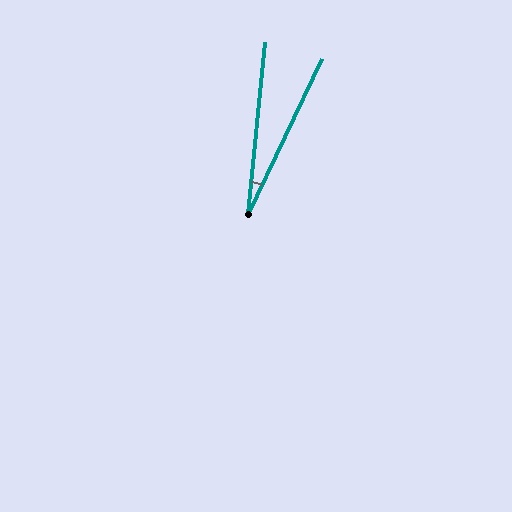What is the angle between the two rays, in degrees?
Approximately 19 degrees.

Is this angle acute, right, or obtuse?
It is acute.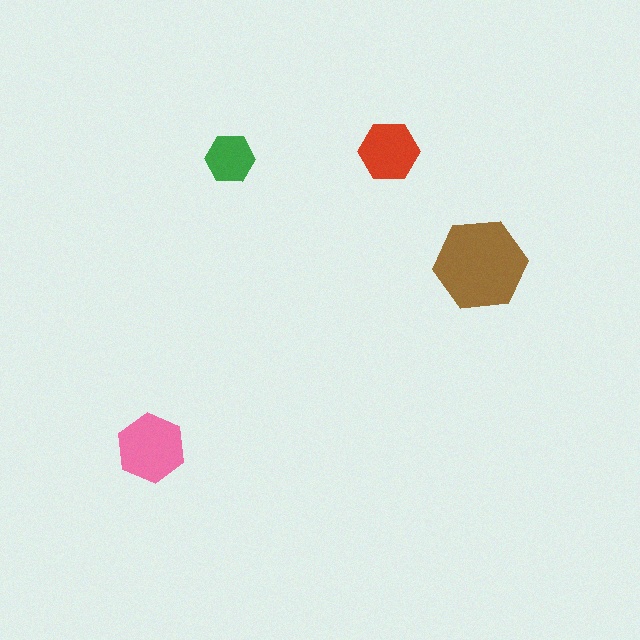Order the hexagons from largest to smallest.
the brown one, the pink one, the red one, the green one.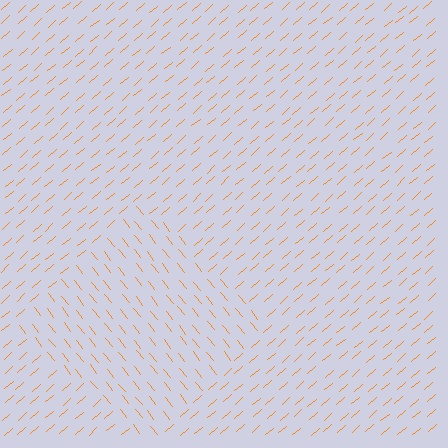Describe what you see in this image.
The image is filled with small orange line segments. A diamond region in the image has lines oriented differently from the surrounding lines, creating a visible texture boundary.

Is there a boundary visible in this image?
Yes, there is a texture boundary formed by a change in line orientation.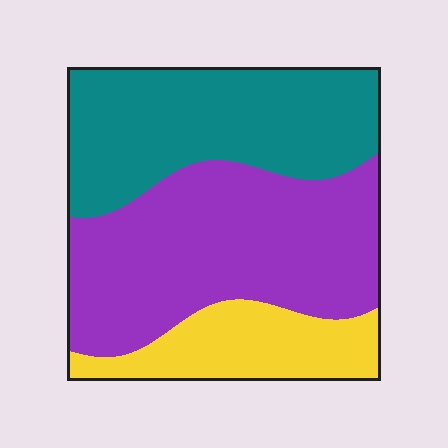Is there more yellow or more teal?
Teal.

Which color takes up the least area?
Yellow, at roughly 20%.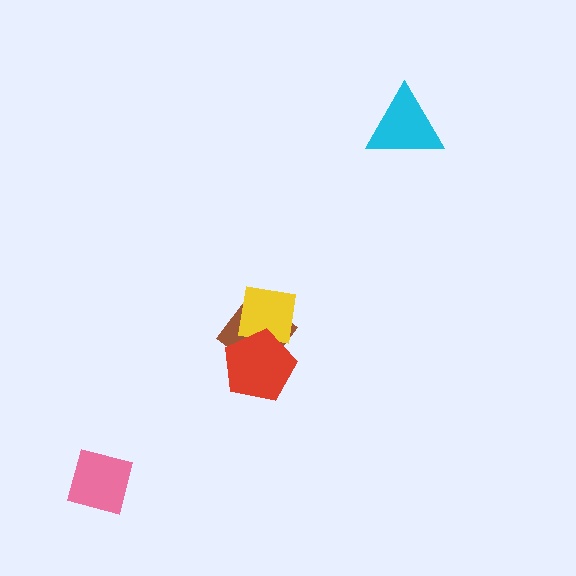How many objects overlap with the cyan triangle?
0 objects overlap with the cyan triangle.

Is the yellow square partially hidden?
Yes, it is partially covered by another shape.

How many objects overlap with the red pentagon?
2 objects overlap with the red pentagon.